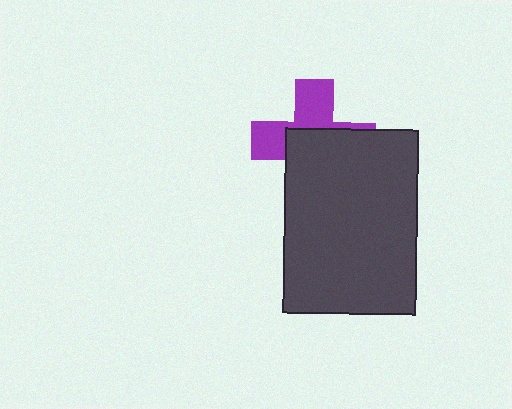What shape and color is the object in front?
The object in front is a dark gray rectangle.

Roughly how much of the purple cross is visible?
A small part of it is visible (roughly 43%).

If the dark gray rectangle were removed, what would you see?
You would see the complete purple cross.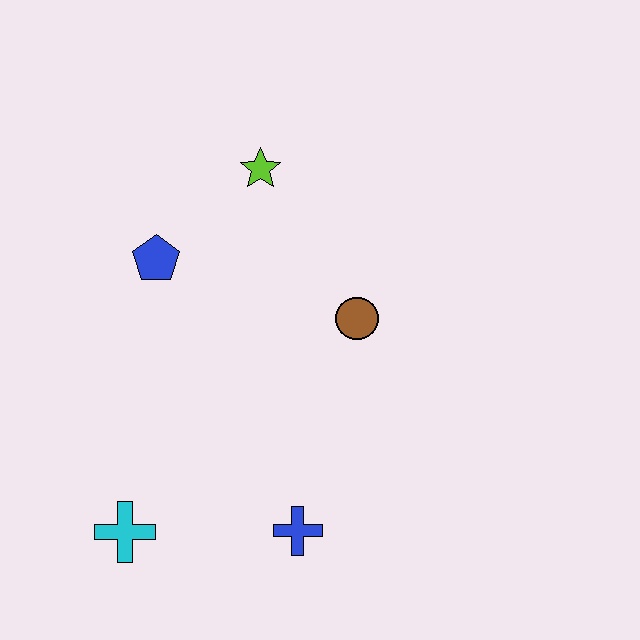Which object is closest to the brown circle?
The lime star is closest to the brown circle.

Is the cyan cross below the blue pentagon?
Yes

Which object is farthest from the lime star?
The cyan cross is farthest from the lime star.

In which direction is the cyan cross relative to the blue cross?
The cyan cross is to the left of the blue cross.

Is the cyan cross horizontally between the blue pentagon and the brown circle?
No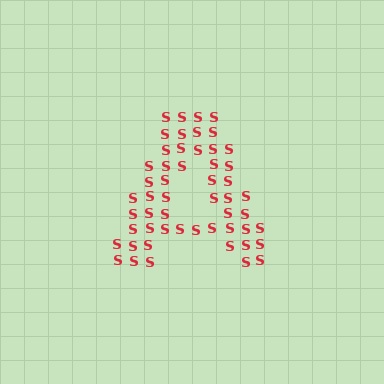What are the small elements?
The small elements are letter S's.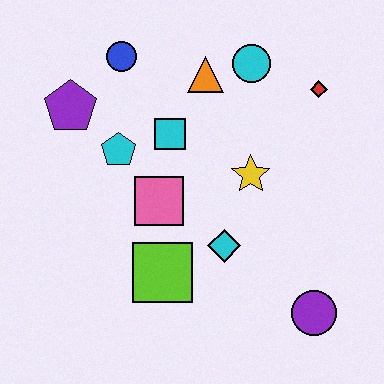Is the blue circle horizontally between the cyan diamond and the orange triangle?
No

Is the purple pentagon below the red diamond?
Yes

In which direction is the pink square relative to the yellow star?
The pink square is to the left of the yellow star.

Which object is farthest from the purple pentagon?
The purple circle is farthest from the purple pentagon.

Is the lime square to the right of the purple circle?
No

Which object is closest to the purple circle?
The cyan diamond is closest to the purple circle.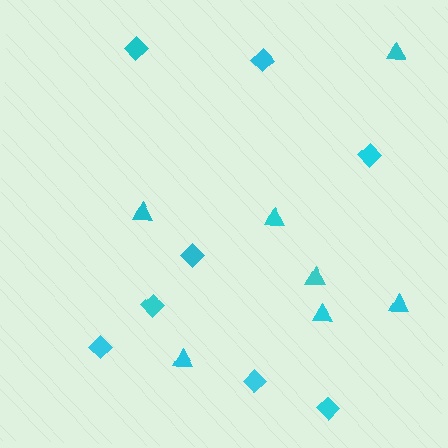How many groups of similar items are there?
There are 2 groups: one group of triangles (7) and one group of diamonds (8).